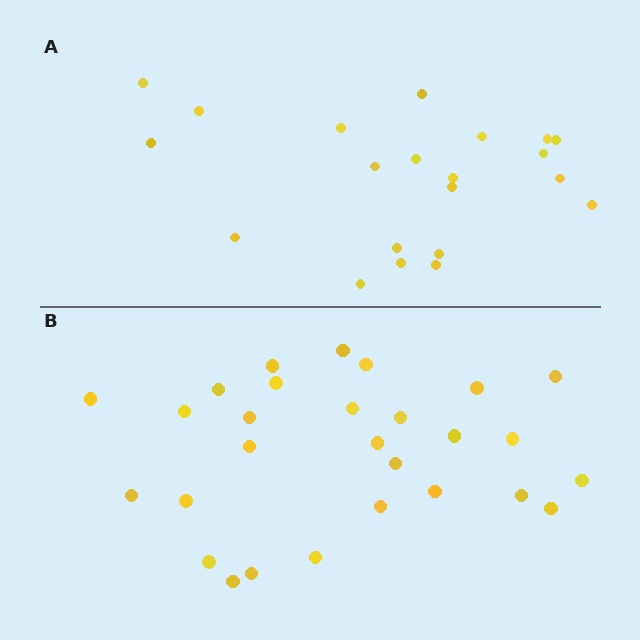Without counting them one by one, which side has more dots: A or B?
Region B (the bottom region) has more dots.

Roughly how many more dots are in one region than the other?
Region B has roughly 8 or so more dots than region A.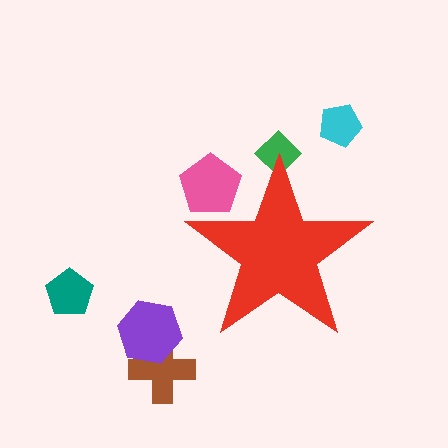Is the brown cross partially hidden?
No, the brown cross is fully visible.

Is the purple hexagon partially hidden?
No, the purple hexagon is fully visible.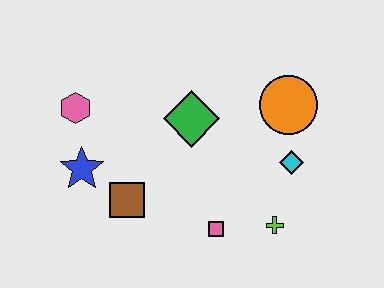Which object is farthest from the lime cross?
The pink hexagon is farthest from the lime cross.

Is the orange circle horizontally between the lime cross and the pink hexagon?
No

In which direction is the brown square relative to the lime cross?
The brown square is to the left of the lime cross.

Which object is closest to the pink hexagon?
The blue star is closest to the pink hexagon.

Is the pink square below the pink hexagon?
Yes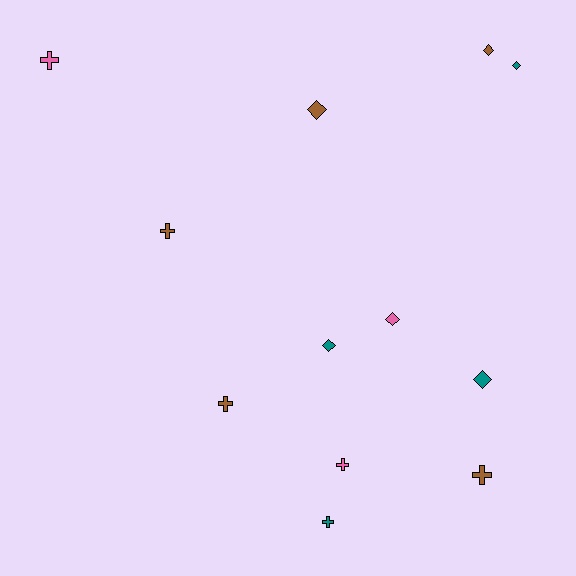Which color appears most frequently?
Brown, with 5 objects.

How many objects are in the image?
There are 12 objects.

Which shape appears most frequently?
Cross, with 6 objects.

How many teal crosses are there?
There is 1 teal cross.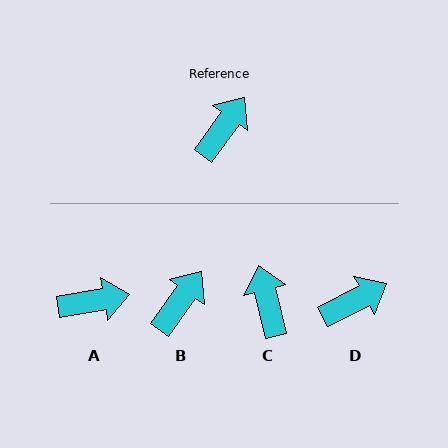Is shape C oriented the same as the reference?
No, it is off by about 49 degrees.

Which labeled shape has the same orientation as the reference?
B.